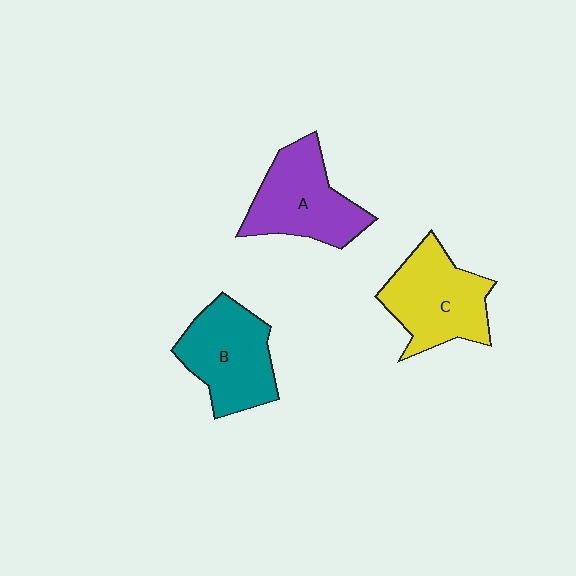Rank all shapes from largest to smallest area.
From largest to smallest: C (yellow), B (teal), A (purple).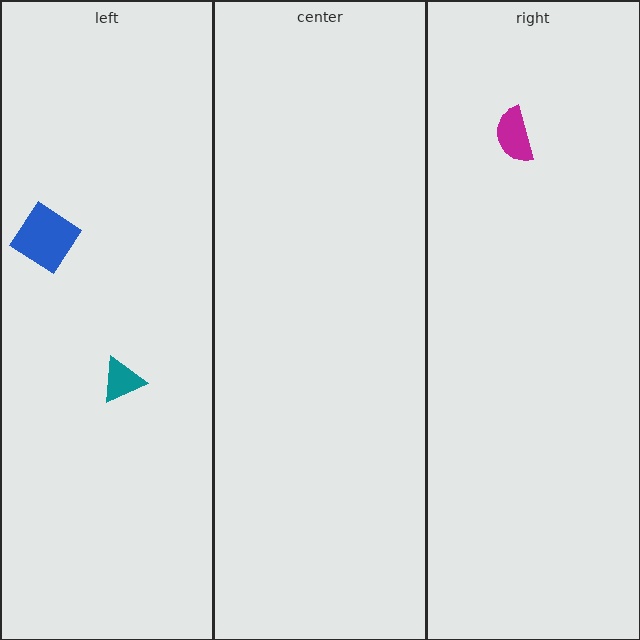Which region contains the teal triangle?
The left region.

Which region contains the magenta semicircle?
The right region.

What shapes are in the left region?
The blue diamond, the teal triangle.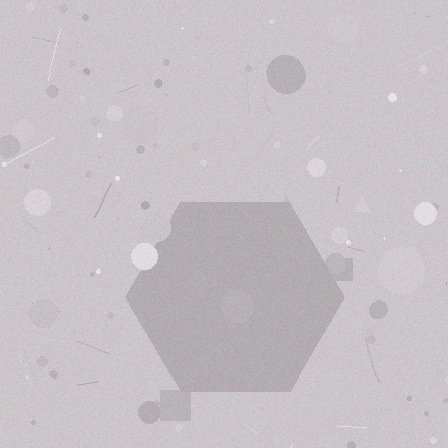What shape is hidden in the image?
A hexagon is hidden in the image.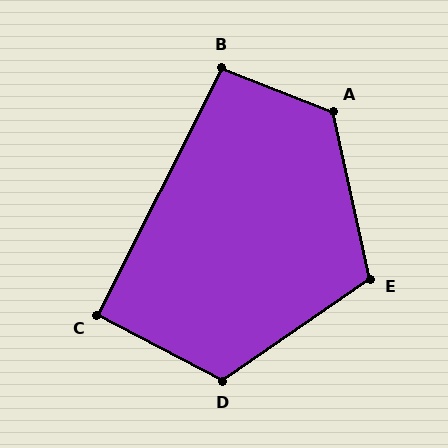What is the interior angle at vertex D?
Approximately 118 degrees (obtuse).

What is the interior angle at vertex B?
Approximately 95 degrees (obtuse).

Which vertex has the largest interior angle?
A, at approximately 124 degrees.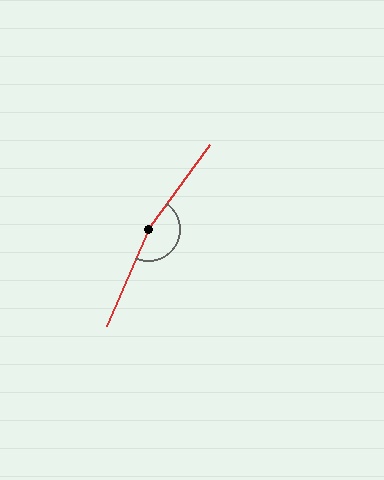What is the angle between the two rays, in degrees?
Approximately 167 degrees.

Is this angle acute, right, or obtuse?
It is obtuse.